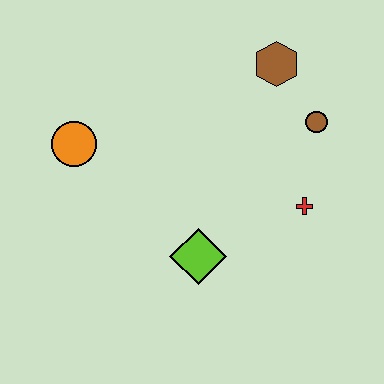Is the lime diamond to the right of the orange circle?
Yes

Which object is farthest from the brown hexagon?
The orange circle is farthest from the brown hexagon.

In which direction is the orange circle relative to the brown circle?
The orange circle is to the left of the brown circle.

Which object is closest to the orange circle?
The lime diamond is closest to the orange circle.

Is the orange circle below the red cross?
No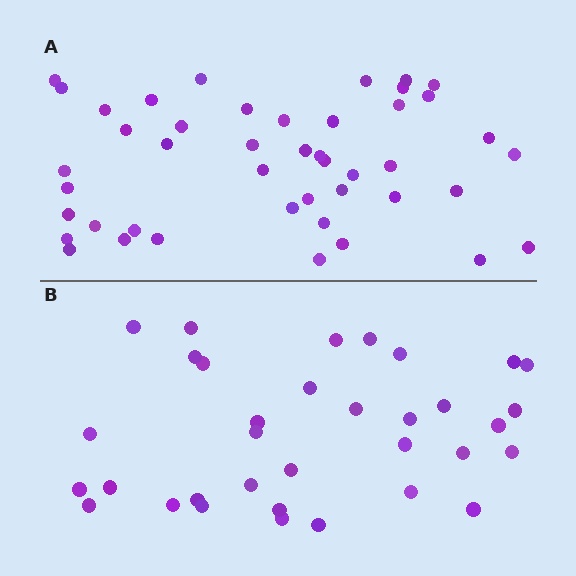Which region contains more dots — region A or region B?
Region A (the top region) has more dots.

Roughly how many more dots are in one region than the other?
Region A has roughly 12 or so more dots than region B.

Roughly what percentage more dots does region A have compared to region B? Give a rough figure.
About 30% more.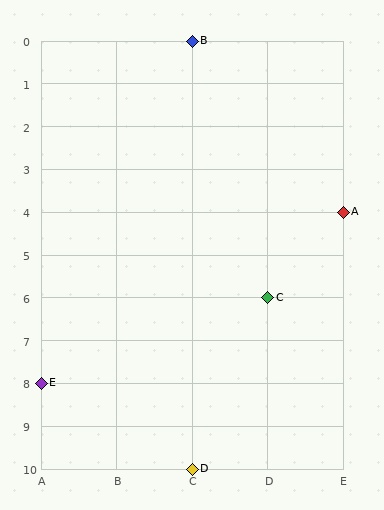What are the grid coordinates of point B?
Point B is at grid coordinates (C, 0).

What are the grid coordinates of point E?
Point E is at grid coordinates (A, 8).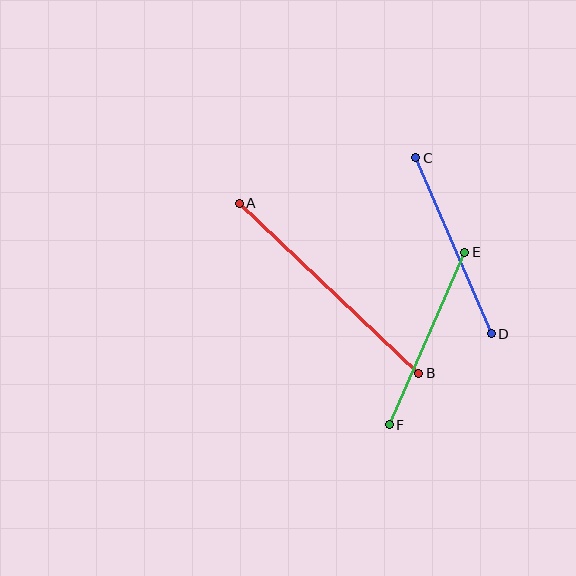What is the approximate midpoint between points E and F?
The midpoint is at approximately (427, 339) pixels.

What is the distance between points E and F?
The distance is approximately 188 pixels.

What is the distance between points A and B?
The distance is approximately 247 pixels.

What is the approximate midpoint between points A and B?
The midpoint is at approximately (329, 288) pixels.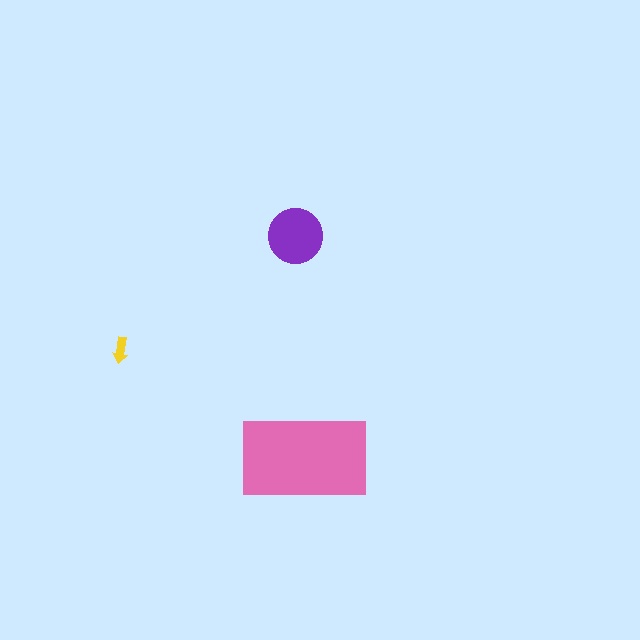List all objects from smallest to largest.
The yellow arrow, the purple circle, the pink rectangle.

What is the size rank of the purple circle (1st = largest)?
2nd.